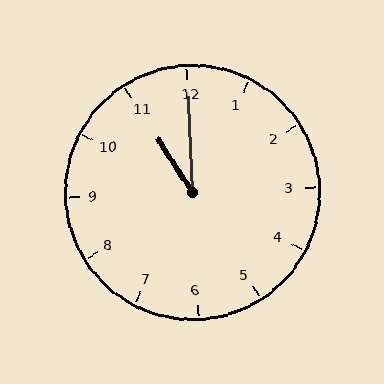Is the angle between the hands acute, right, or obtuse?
It is acute.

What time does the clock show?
11:00.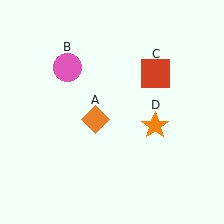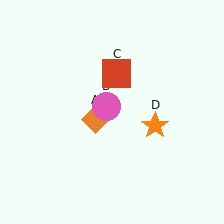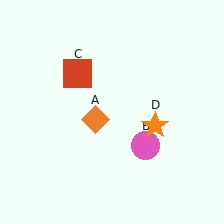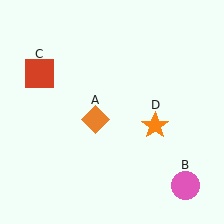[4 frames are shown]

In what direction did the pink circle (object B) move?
The pink circle (object B) moved down and to the right.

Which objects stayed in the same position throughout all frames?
Orange diamond (object A) and orange star (object D) remained stationary.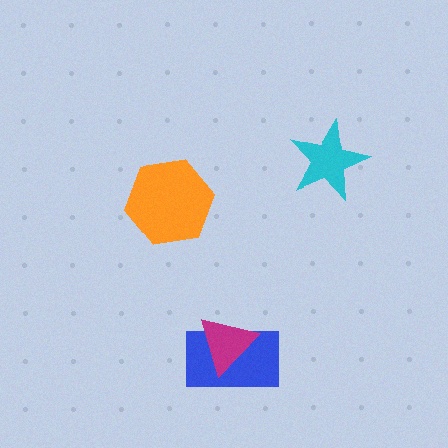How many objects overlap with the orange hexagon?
0 objects overlap with the orange hexagon.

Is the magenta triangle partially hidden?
No, no other shape covers it.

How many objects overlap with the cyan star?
0 objects overlap with the cyan star.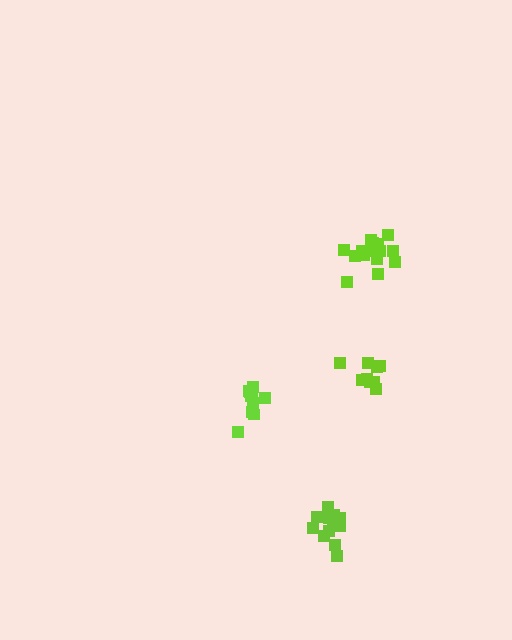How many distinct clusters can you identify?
There are 4 distinct clusters.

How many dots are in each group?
Group 1: 16 dots, Group 2: 10 dots, Group 3: 12 dots, Group 4: 10 dots (48 total).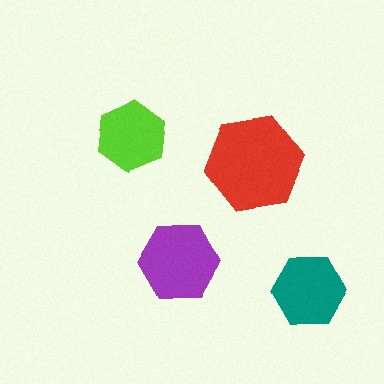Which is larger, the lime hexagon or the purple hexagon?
The purple one.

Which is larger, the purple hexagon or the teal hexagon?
The purple one.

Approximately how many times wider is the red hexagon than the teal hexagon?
About 1.5 times wider.